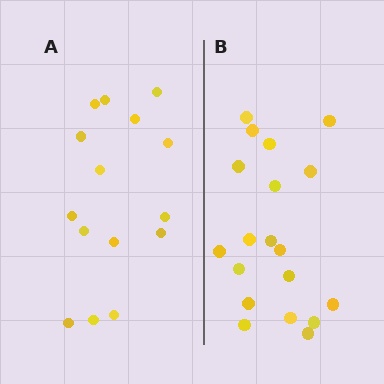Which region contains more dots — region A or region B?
Region B (the right region) has more dots.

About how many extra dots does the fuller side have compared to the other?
Region B has about 4 more dots than region A.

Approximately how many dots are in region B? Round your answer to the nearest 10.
About 20 dots. (The exact count is 19, which rounds to 20.)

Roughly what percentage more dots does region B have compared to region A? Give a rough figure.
About 25% more.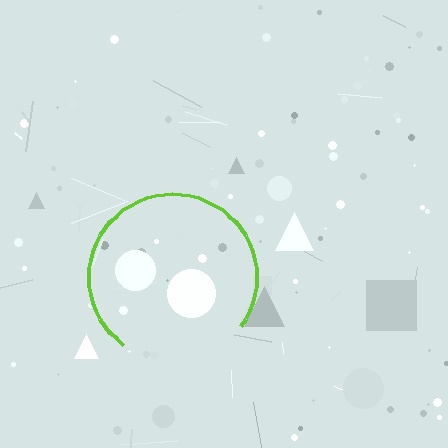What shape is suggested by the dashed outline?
The dashed outline suggests a circle.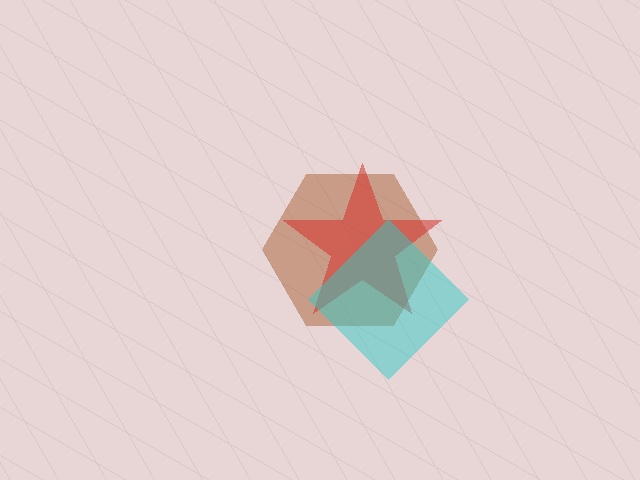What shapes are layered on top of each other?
The layered shapes are: a brown hexagon, a red star, a cyan diamond.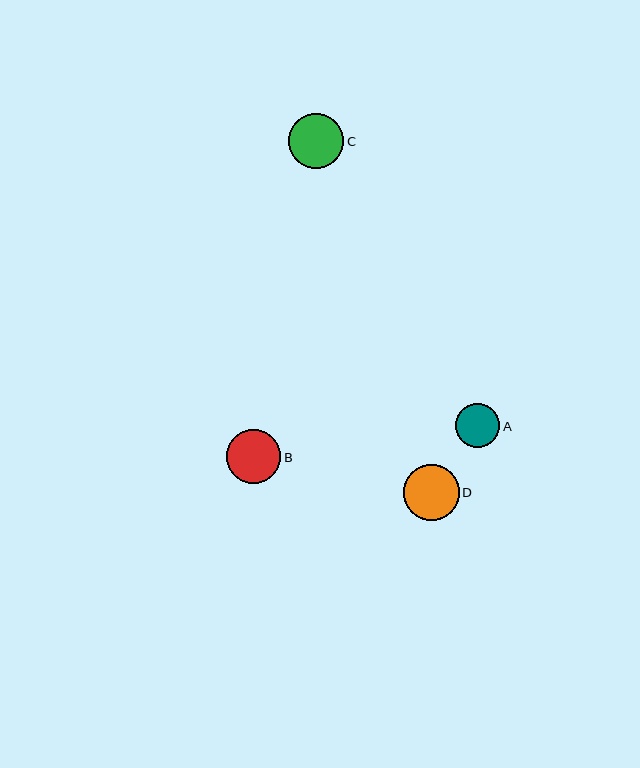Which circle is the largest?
Circle D is the largest with a size of approximately 56 pixels.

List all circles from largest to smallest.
From largest to smallest: D, C, B, A.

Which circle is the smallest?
Circle A is the smallest with a size of approximately 44 pixels.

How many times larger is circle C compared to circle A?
Circle C is approximately 1.2 times the size of circle A.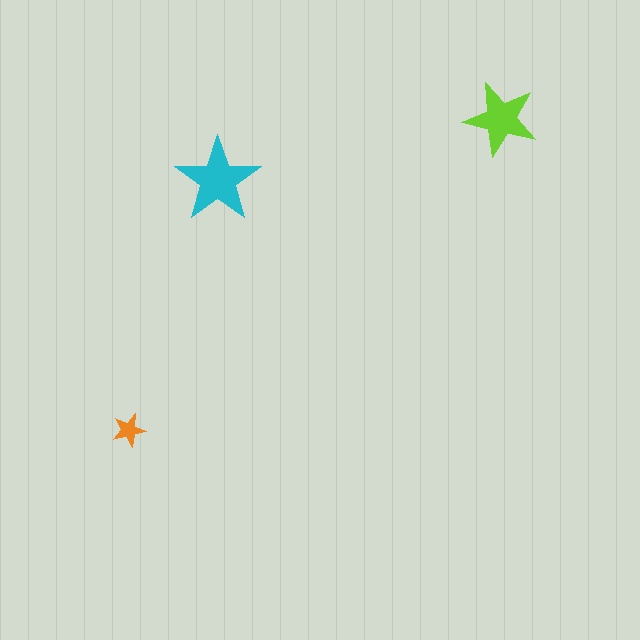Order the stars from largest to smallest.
the cyan one, the lime one, the orange one.